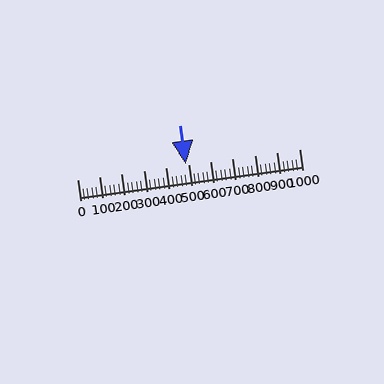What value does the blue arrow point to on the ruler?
The blue arrow points to approximately 488.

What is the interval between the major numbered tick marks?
The major tick marks are spaced 100 units apart.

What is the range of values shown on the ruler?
The ruler shows values from 0 to 1000.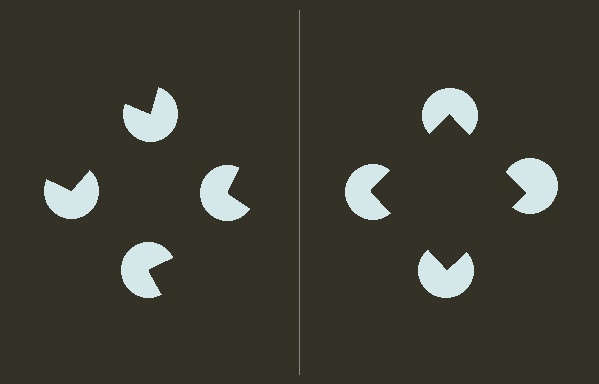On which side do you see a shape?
An illusory square appears on the right side. On the left side the wedge cuts are rotated, so no coherent shape forms.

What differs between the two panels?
The pac-man discs are positioned identically on both sides; only the wedge orientations differ. On the right they align to a square; on the left they are misaligned.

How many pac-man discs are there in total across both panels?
8 — 4 on each side.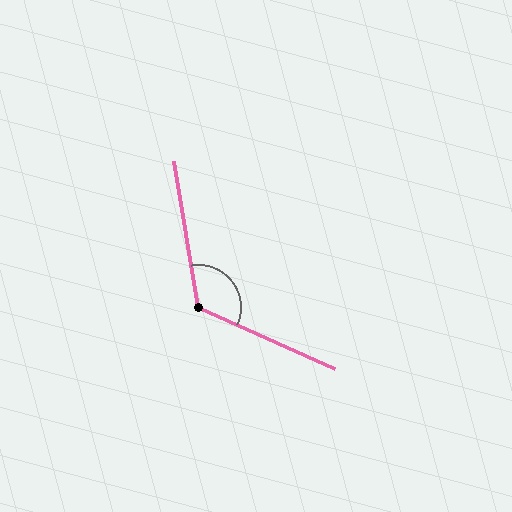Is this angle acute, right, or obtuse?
It is obtuse.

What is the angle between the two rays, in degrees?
Approximately 124 degrees.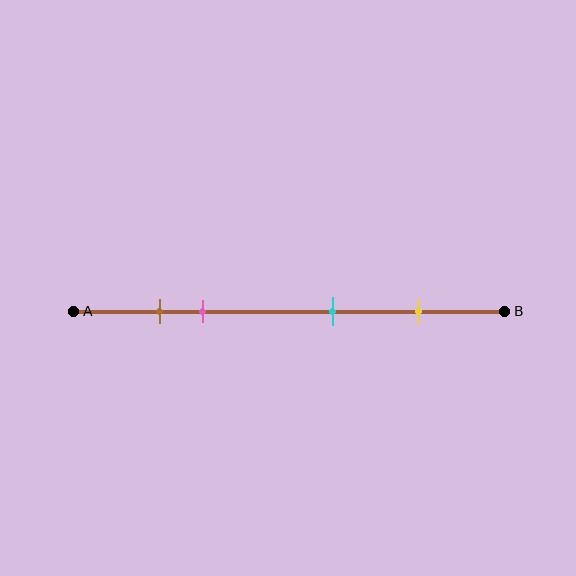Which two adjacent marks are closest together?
The brown and pink marks are the closest adjacent pair.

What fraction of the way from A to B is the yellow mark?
The yellow mark is approximately 80% (0.8) of the way from A to B.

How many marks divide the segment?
There are 4 marks dividing the segment.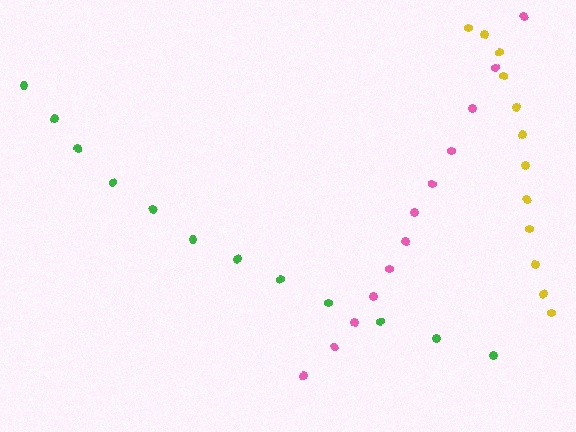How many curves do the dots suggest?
There are 3 distinct paths.